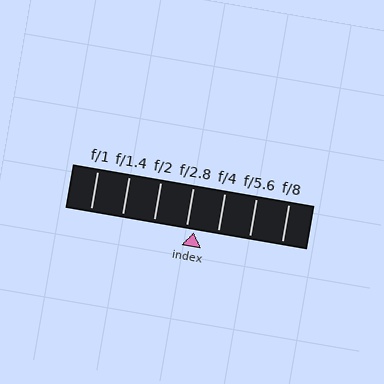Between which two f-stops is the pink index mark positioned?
The index mark is between f/2.8 and f/4.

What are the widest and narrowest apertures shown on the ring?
The widest aperture shown is f/1 and the narrowest is f/8.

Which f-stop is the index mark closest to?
The index mark is closest to f/2.8.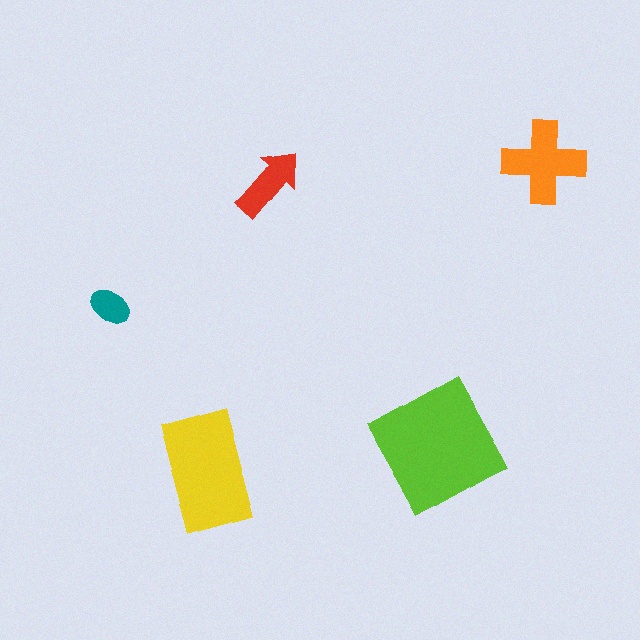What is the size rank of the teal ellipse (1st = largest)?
5th.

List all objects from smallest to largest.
The teal ellipse, the red arrow, the orange cross, the yellow rectangle, the lime square.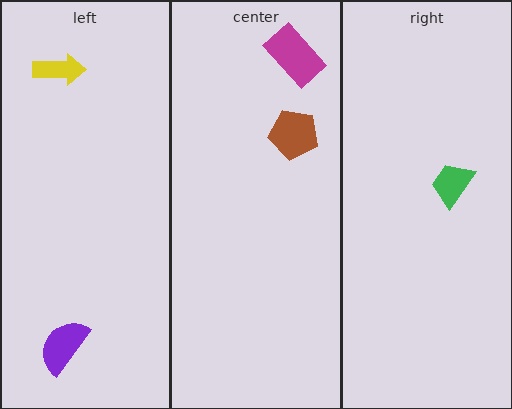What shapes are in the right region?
The green trapezoid.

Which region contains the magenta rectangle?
The center region.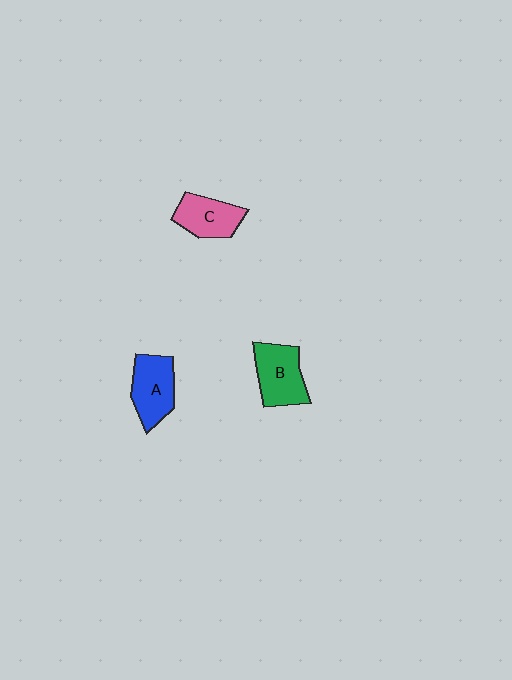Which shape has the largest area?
Shape B (green).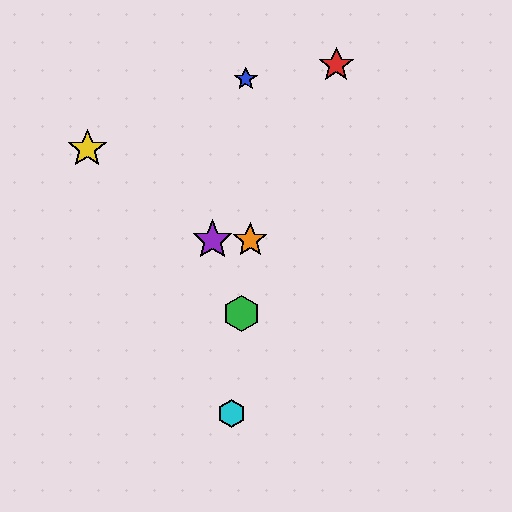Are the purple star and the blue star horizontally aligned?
No, the purple star is at y≈240 and the blue star is at y≈79.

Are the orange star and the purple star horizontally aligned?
Yes, both are at y≈240.